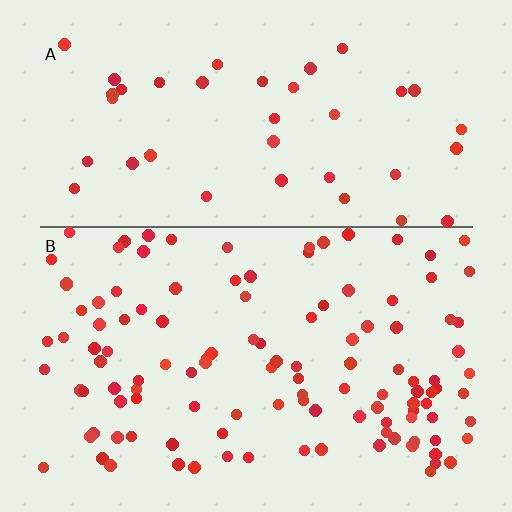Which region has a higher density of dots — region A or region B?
B (the bottom).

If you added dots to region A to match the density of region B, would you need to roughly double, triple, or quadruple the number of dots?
Approximately triple.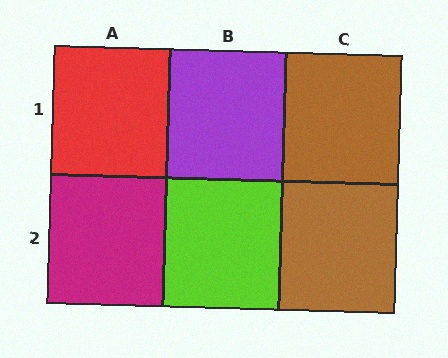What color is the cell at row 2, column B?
Lime.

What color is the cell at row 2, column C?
Brown.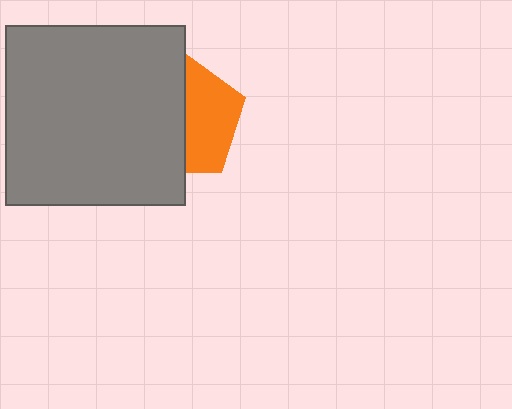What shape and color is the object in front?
The object in front is a gray square.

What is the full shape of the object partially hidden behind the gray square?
The partially hidden object is an orange pentagon.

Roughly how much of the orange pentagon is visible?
About half of it is visible (roughly 46%).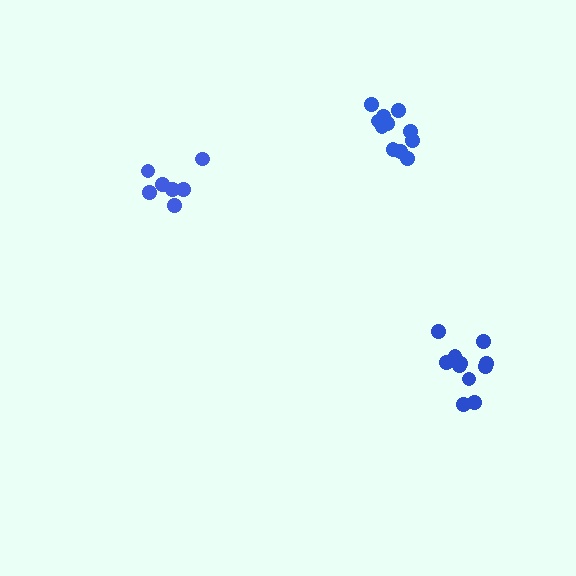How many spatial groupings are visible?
There are 3 spatial groupings.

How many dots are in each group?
Group 1: 7 dots, Group 2: 11 dots, Group 3: 11 dots (29 total).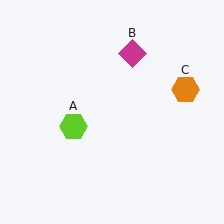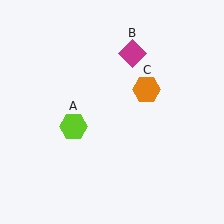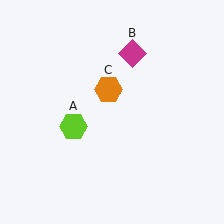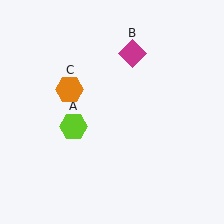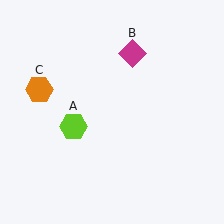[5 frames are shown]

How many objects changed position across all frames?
1 object changed position: orange hexagon (object C).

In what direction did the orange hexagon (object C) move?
The orange hexagon (object C) moved left.